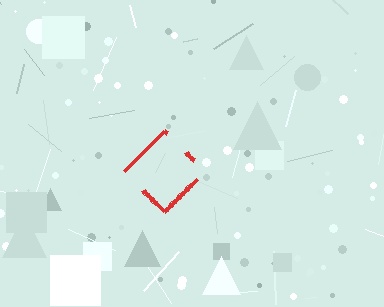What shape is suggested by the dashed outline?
The dashed outline suggests a diamond.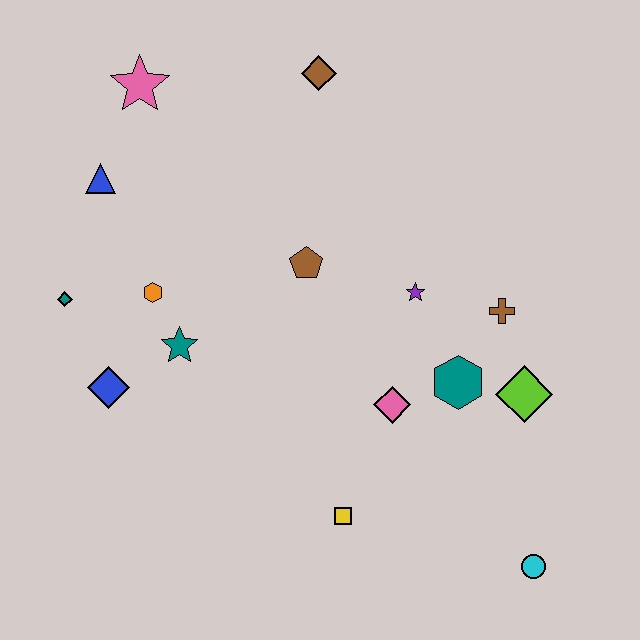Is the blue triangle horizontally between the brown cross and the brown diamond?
No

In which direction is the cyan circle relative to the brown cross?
The cyan circle is below the brown cross.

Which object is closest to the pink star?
The blue triangle is closest to the pink star.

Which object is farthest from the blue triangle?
The cyan circle is farthest from the blue triangle.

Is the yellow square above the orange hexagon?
No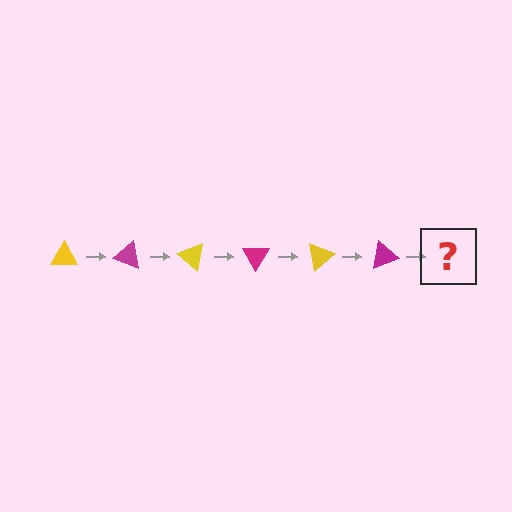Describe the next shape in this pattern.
It should be a yellow triangle, rotated 120 degrees from the start.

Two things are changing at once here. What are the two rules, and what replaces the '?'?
The two rules are that it rotates 20 degrees each step and the color cycles through yellow and magenta. The '?' should be a yellow triangle, rotated 120 degrees from the start.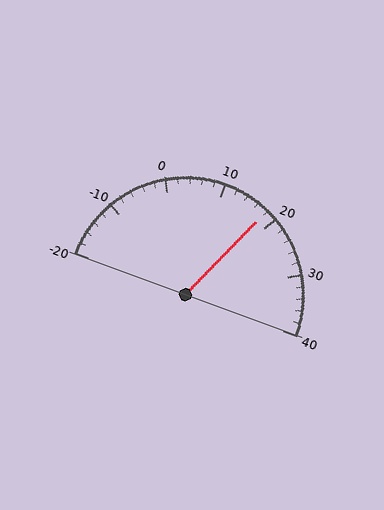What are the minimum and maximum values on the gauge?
The gauge ranges from -20 to 40.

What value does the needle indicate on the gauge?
The needle indicates approximately 18.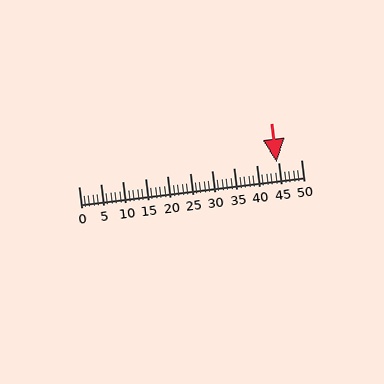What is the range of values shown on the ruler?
The ruler shows values from 0 to 50.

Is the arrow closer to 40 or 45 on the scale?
The arrow is closer to 45.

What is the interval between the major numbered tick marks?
The major tick marks are spaced 5 units apart.